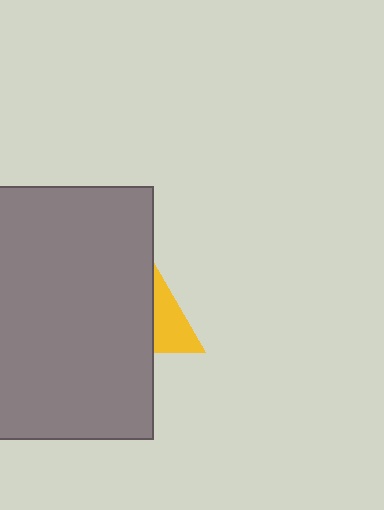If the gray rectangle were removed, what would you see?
You would see the complete yellow triangle.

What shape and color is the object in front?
The object in front is a gray rectangle.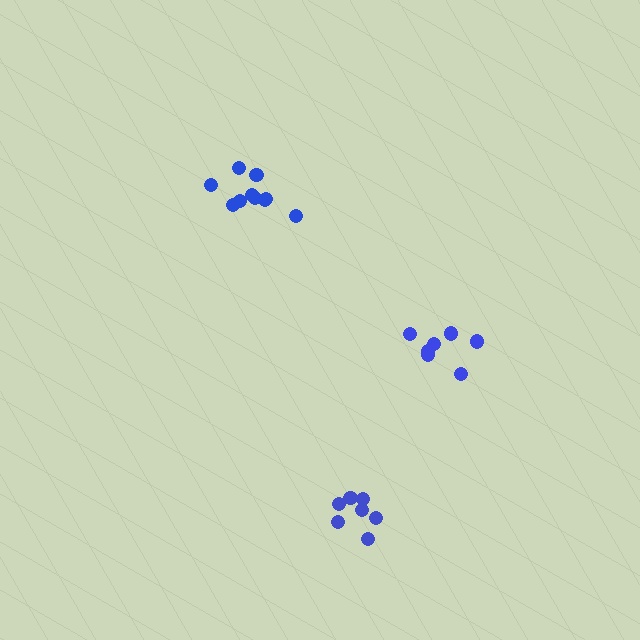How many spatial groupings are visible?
There are 3 spatial groupings.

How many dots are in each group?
Group 1: 7 dots, Group 2: 7 dots, Group 3: 10 dots (24 total).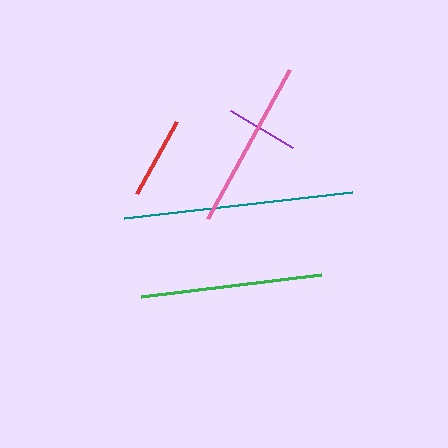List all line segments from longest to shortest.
From longest to shortest: teal, green, pink, red, purple.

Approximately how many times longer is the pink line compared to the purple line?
The pink line is approximately 2.4 times the length of the purple line.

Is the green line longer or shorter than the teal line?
The teal line is longer than the green line.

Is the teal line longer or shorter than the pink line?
The teal line is longer than the pink line.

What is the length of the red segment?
The red segment is approximately 82 pixels long.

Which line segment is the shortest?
The purple line is the shortest at approximately 72 pixels.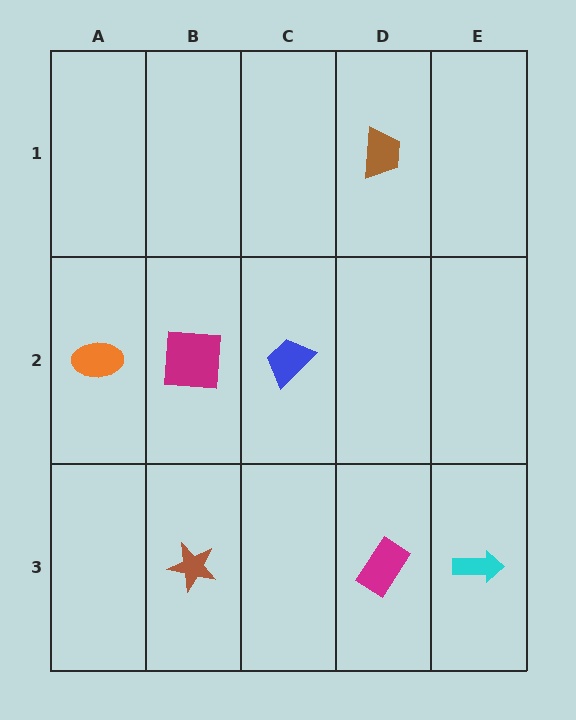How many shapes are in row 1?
1 shape.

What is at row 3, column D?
A magenta rectangle.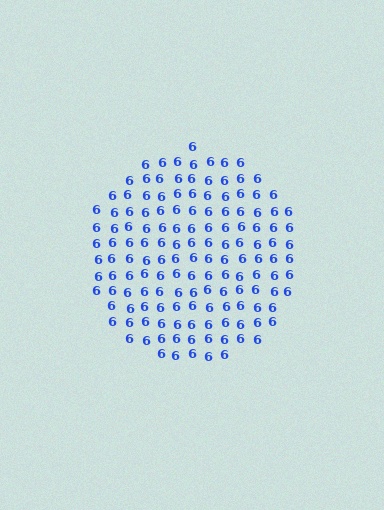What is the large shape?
The large shape is a circle.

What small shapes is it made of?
It is made of small digit 6's.